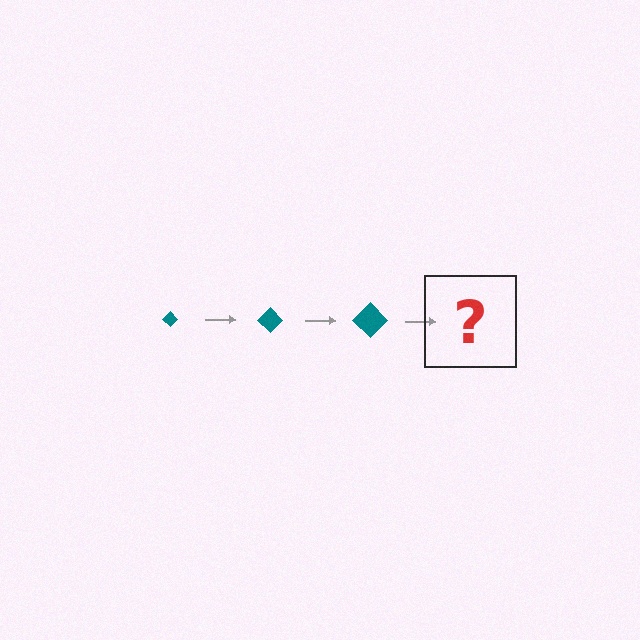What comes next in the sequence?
The next element should be a teal diamond, larger than the previous one.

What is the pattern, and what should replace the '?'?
The pattern is that the diamond gets progressively larger each step. The '?' should be a teal diamond, larger than the previous one.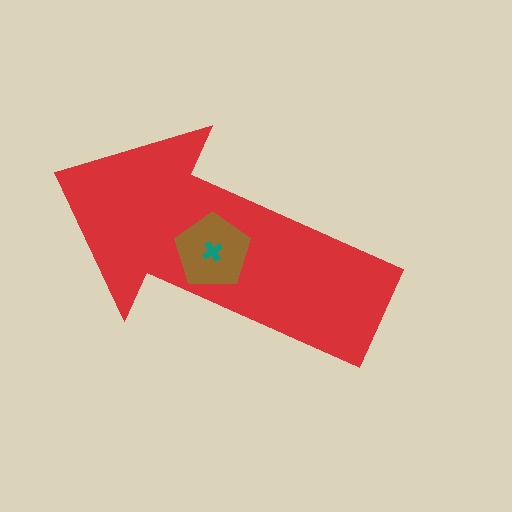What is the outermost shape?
The red arrow.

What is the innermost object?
The teal cross.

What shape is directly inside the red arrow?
The brown pentagon.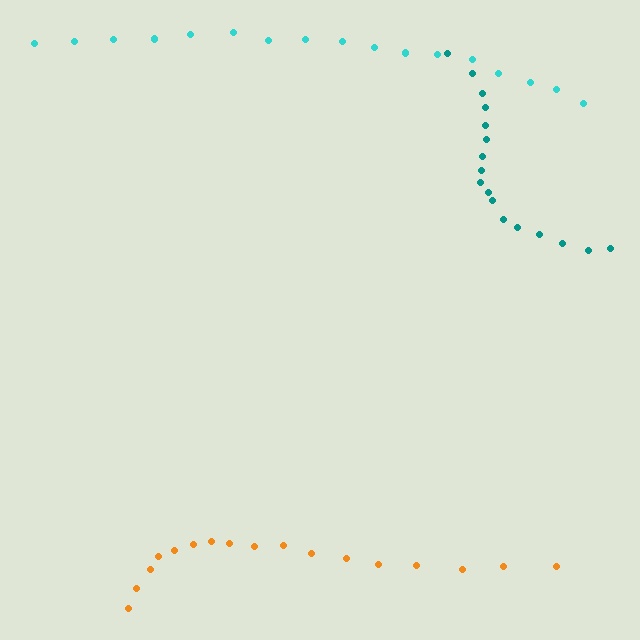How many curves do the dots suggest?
There are 3 distinct paths.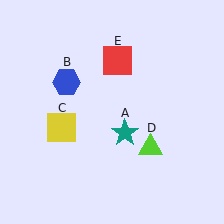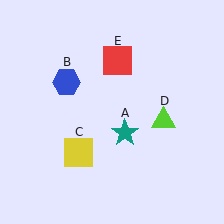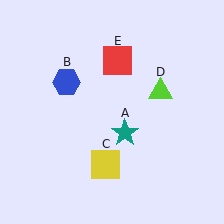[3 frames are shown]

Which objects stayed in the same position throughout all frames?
Teal star (object A) and blue hexagon (object B) and red square (object E) remained stationary.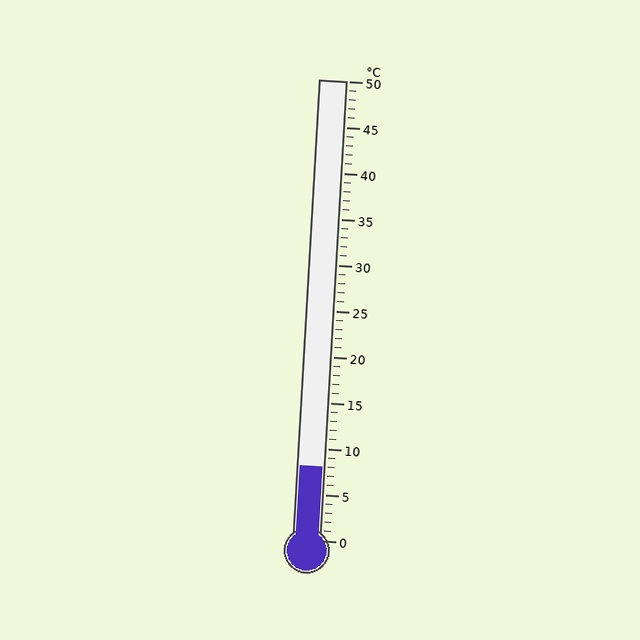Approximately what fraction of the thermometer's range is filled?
The thermometer is filled to approximately 15% of its range.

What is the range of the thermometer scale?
The thermometer scale ranges from 0°C to 50°C.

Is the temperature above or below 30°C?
The temperature is below 30°C.